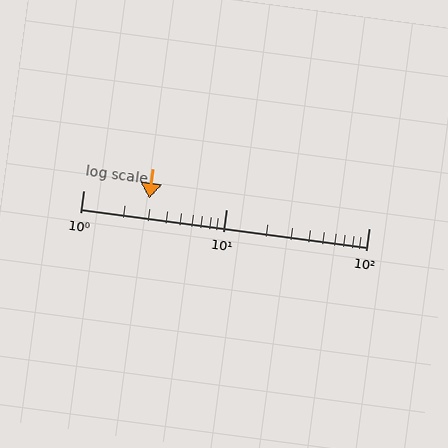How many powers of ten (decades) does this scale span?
The scale spans 2 decades, from 1 to 100.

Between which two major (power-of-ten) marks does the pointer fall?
The pointer is between 1 and 10.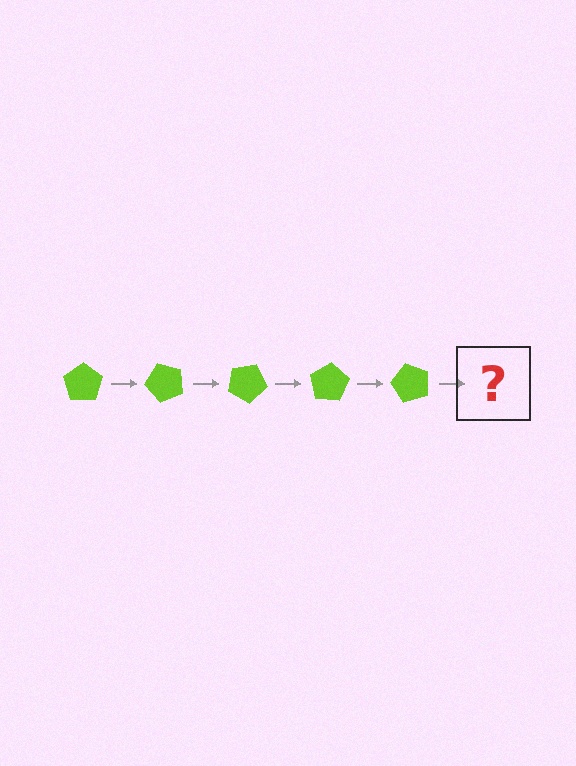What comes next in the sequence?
The next element should be a lime pentagon rotated 250 degrees.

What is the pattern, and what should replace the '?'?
The pattern is that the pentagon rotates 50 degrees each step. The '?' should be a lime pentagon rotated 250 degrees.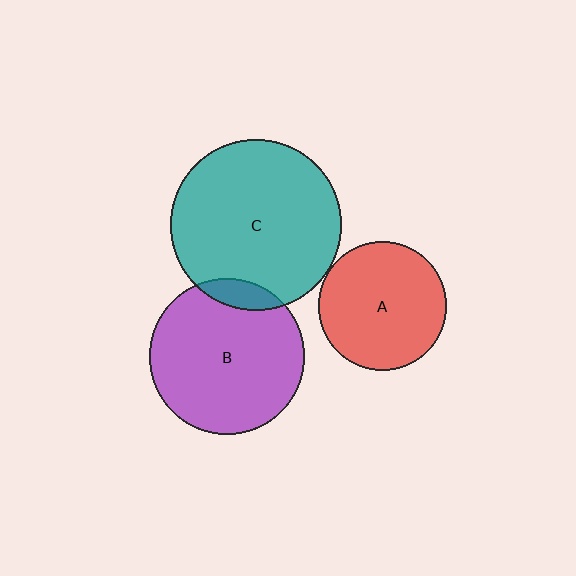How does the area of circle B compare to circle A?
Approximately 1.5 times.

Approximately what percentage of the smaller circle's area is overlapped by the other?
Approximately 10%.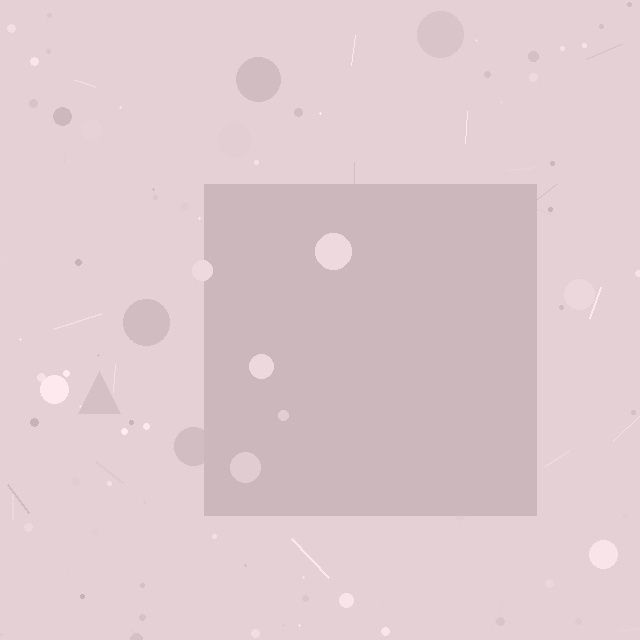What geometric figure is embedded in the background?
A square is embedded in the background.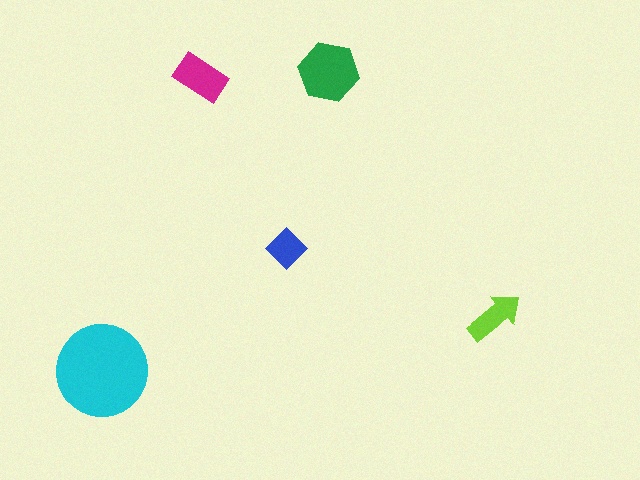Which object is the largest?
The cyan circle.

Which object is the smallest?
The blue diamond.